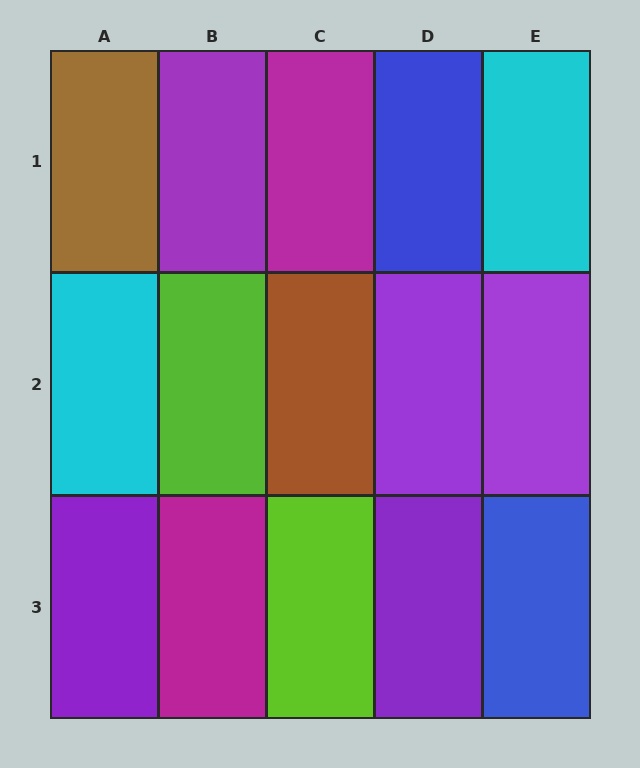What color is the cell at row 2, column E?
Purple.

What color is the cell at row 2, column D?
Purple.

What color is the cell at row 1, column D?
Blue.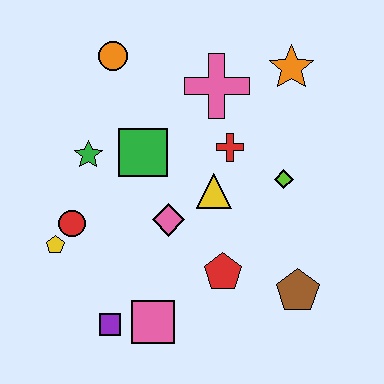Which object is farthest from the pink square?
The orange star is farthest from the pink square.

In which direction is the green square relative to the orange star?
The green square is to the left of the orange star.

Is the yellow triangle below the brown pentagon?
No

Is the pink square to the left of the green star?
No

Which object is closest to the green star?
The green square is closest to the green star.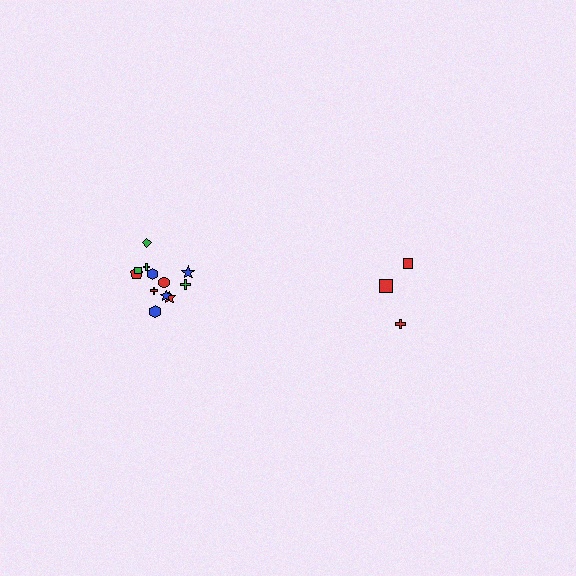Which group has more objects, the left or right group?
The left group.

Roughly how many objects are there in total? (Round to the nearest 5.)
Roughly 15 objects in total.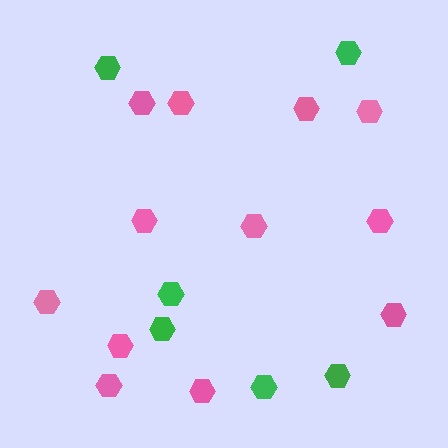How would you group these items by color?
There are 2 groups: one group of green hexagons (6) and one group of pink hexagons (12).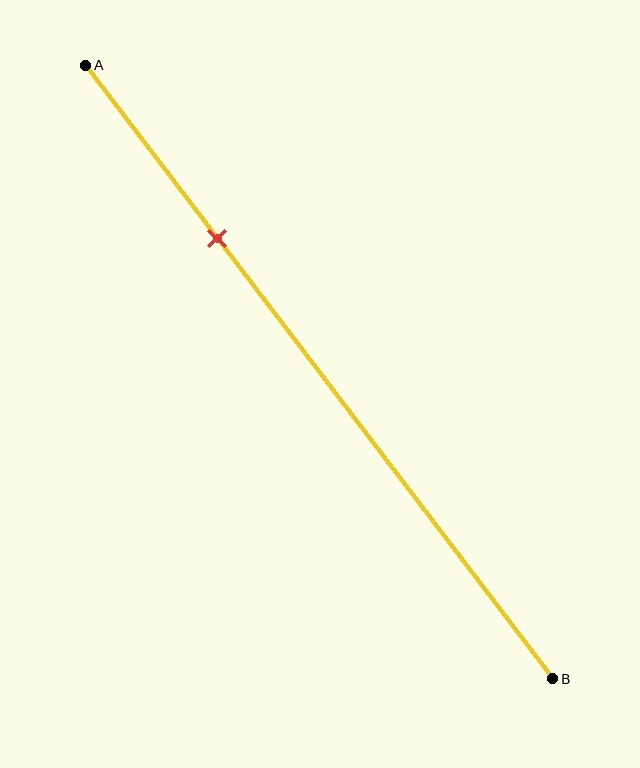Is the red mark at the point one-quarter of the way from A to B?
No, the mark is at about 30% from A, not at the 25% one-quarter point.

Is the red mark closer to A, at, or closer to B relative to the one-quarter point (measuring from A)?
The red mark is closer to point B than the one-quarter point of segment AB.